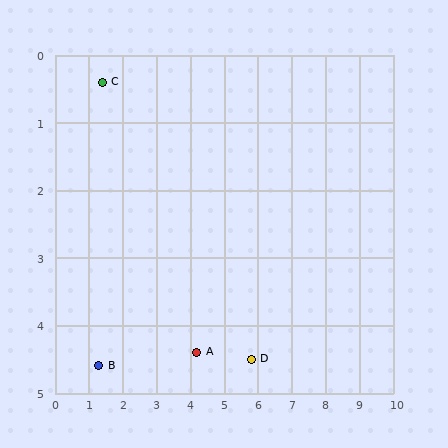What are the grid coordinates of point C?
Point C is at approximately (1.4, 0.4).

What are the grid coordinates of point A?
Point A is at approximately (4.2, 4.4).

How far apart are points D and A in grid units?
Points D and A are about 1.6 grid units apart.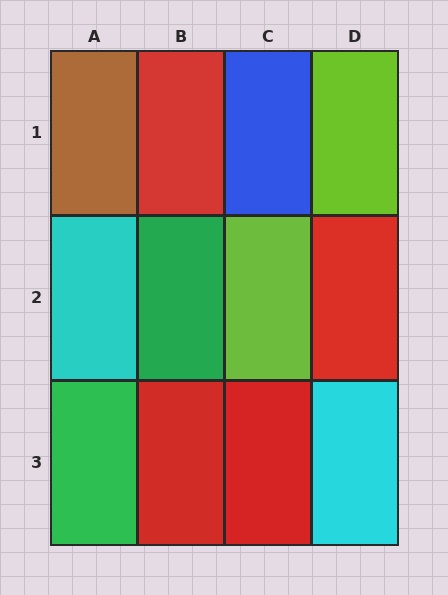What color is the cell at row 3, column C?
Red.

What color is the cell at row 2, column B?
Green.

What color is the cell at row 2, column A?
Cyan.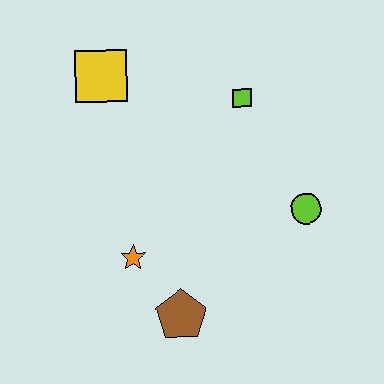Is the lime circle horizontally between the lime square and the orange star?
No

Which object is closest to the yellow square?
The lime square is closest to the yellow square.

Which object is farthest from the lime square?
The brown pentagon is farthest from the lime square.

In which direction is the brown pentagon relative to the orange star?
The brown pentagon is below the orange star.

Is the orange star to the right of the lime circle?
No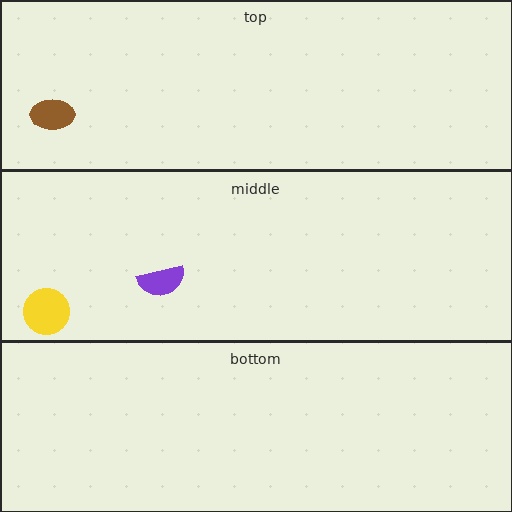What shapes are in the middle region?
The purple semicircle, the yellow circle.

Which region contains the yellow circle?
The middle region.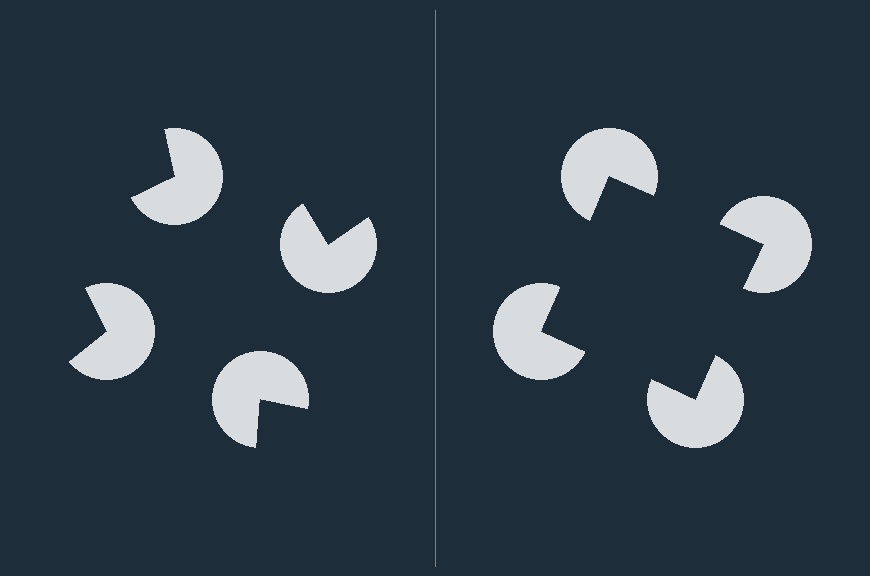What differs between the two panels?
The pac-man discs are positioned identically on both sides; only the wedge orientations differ. On the right they align to a square; on the left they are misaligned.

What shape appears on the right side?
An illusory square.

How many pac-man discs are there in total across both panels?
8 — 4 on each side.